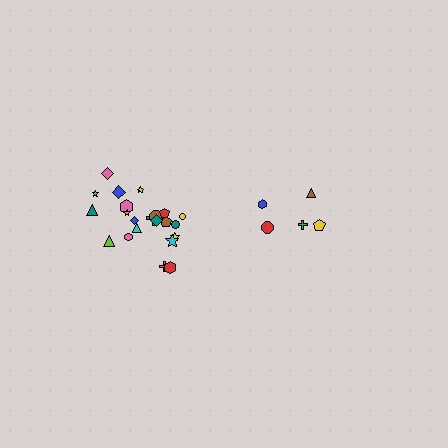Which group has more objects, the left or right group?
The left group.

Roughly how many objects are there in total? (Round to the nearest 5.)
Roughly 25 objects in total.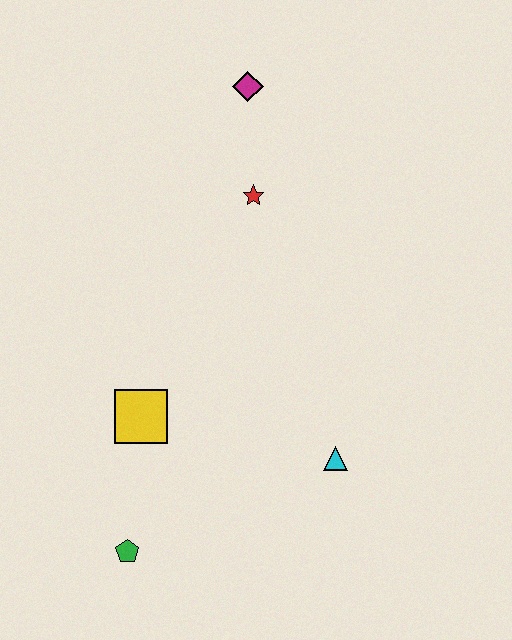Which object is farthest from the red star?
The green pentagon is farthest from the red star.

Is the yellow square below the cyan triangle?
No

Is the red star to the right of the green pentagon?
Yes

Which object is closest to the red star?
The magenta diamond is closest to the red star.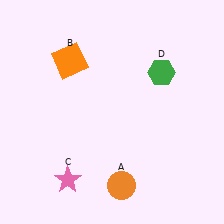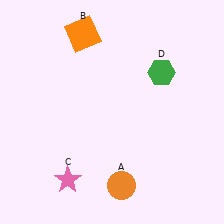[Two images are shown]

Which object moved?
The orange square (B) moved up.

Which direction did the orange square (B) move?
The orange square (B) moved up.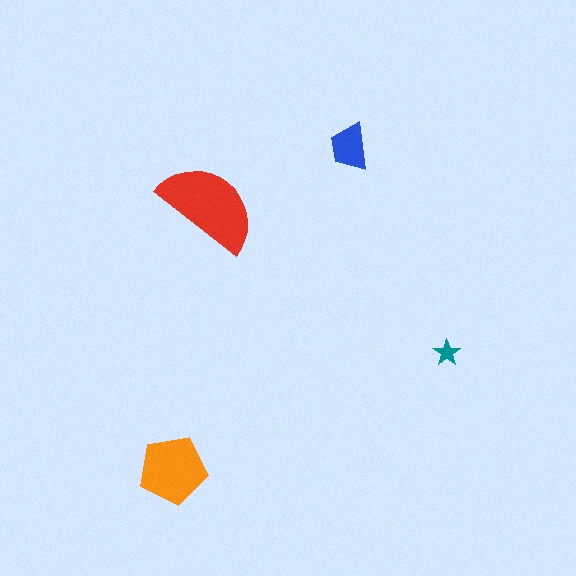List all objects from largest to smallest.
The red semicircle, the orange pentagon, the blue trapezoid, the teal star.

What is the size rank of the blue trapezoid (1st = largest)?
3rd.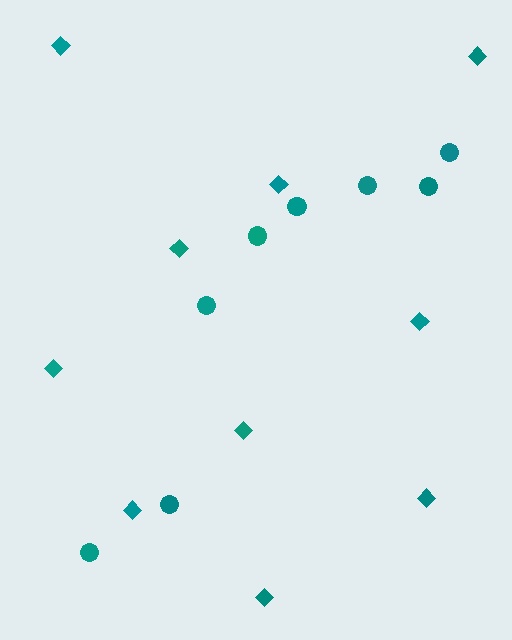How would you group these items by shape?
There are 2 groups: one group of diamonds (10) and one group of circles (8).